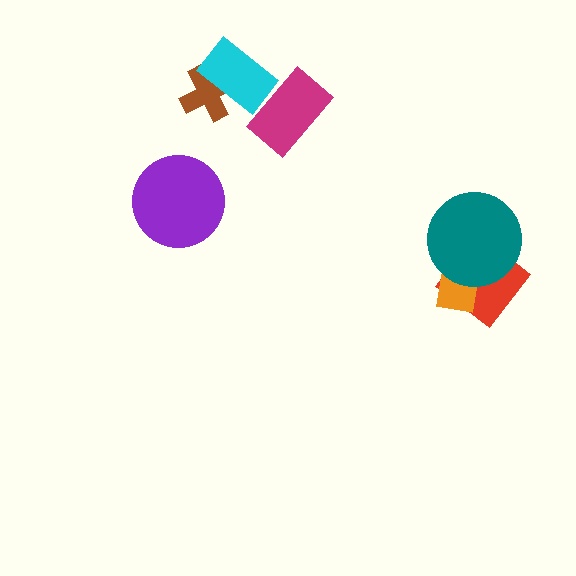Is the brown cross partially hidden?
Yes, it is partially covered by another shape.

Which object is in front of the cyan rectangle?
The magenta rectangle is in front of the cyan rectangle.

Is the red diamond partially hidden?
Yes, it is partially covered by another shape.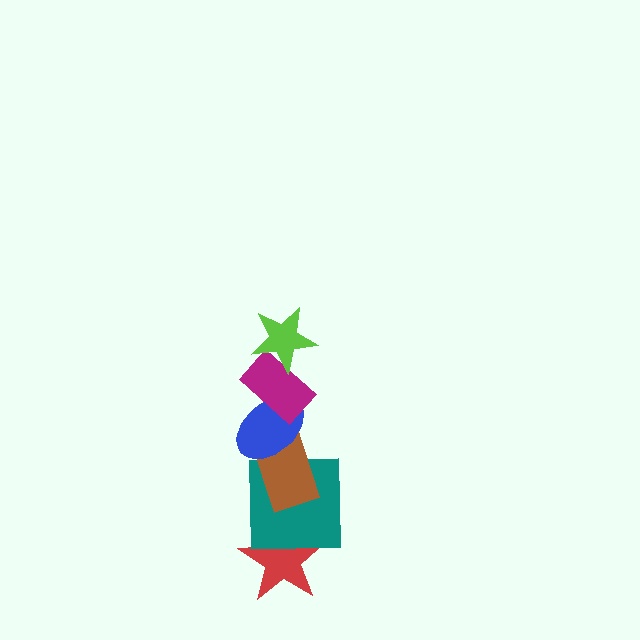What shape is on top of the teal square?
The brown rectangle is on top of the teal square.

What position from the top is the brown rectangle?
The brown rectangle is 4th from the top.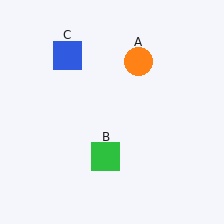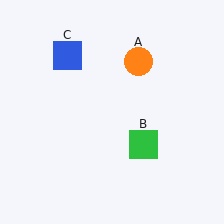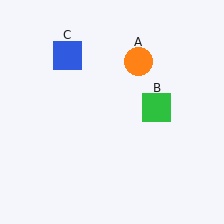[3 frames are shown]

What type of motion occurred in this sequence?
The green square (object B) rotated counterclockwise around the center of the scene.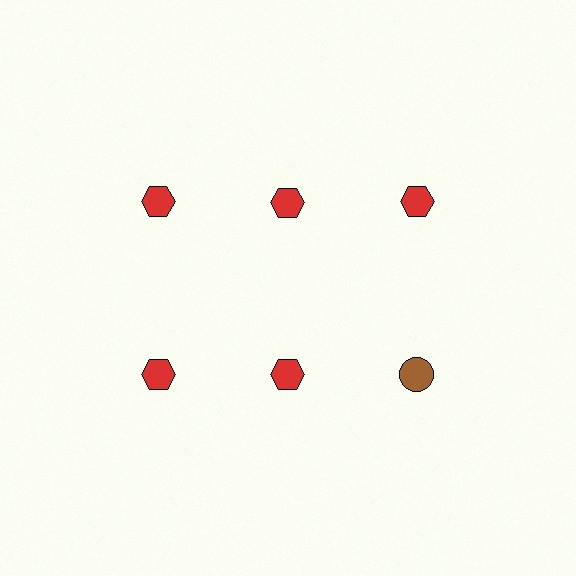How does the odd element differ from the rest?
It differs in both color (brown instead of red) and shape (circle instead of hexagon).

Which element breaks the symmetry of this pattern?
The brown circle in the second row, center column breaks the symmetry. All other shapes are red hexagons.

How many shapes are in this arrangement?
There are 6 shapes arranged in a grid pattern.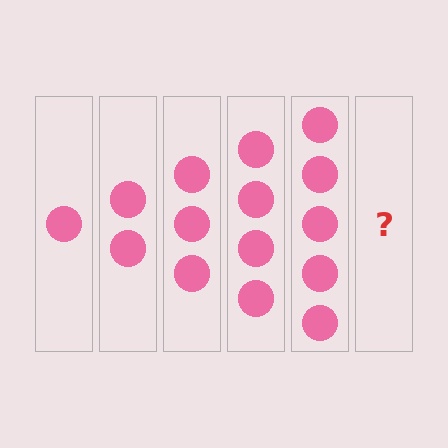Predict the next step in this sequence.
The next step is 6 circles.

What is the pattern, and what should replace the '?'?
The pattern is that each step adds one more circle. The '?' should be 6 circles.